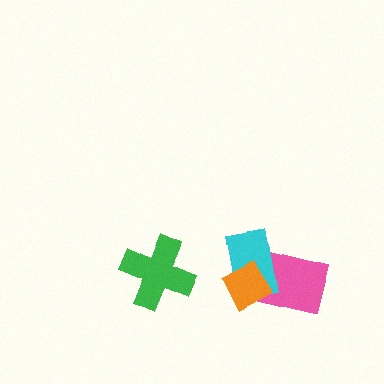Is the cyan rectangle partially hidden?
Yes, it is partially covered by another shape.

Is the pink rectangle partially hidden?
Yes, it is partially covered by another shape.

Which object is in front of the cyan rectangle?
The orange diamond is in front of the cyan rectangle.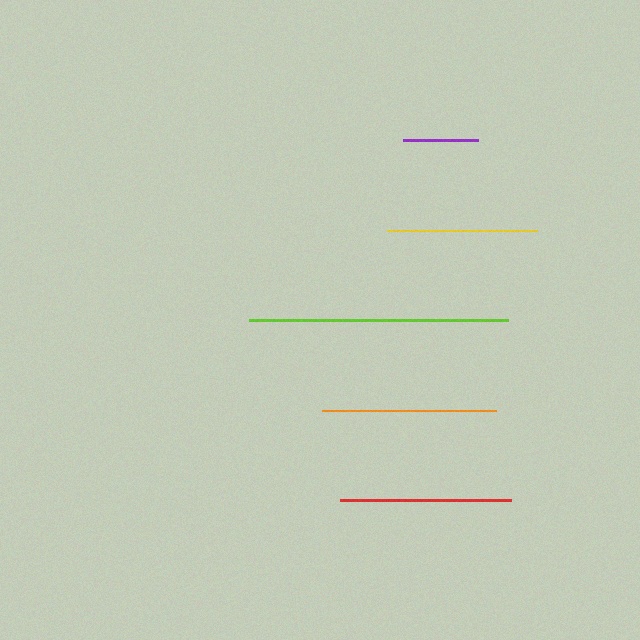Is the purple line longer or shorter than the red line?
The red line is longer than the purple line.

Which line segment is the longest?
The lime line is the longest at approximately 259 pixels.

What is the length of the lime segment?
The lime segment is approximately 259 pixels long.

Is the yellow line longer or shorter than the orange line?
The orange line is longer than the yellow line.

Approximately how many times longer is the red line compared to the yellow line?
The red line is approximately 1.1 times the length of the yellow line.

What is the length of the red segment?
The red segment is approximately 170 pixels long.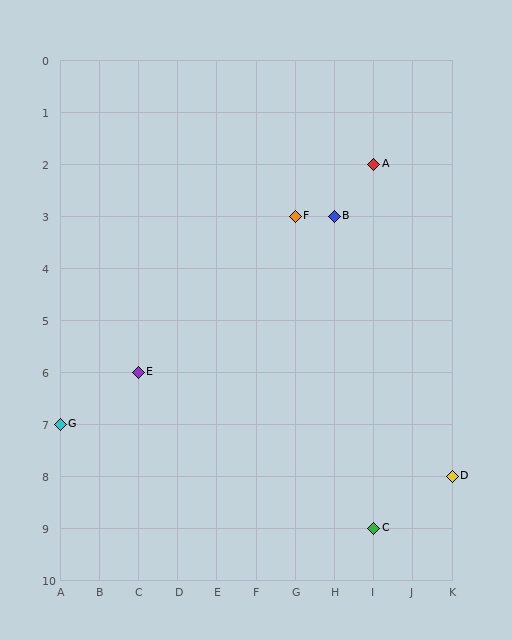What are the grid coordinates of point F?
Point F is at grid coordinates (G, 3).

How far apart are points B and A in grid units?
Points B and A are 1 column and 1 row apart (about 1.4 grid units diagonally).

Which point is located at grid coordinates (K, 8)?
Point D is at (K, 8).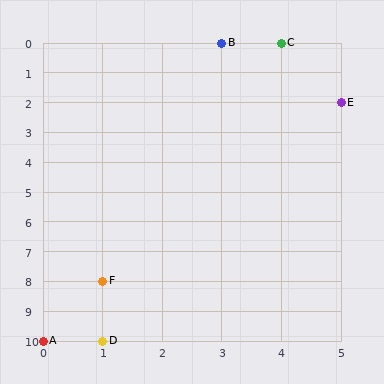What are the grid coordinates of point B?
Point B is at grid coordinates (3, 0).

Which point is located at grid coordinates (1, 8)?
Point F is at (1, 8).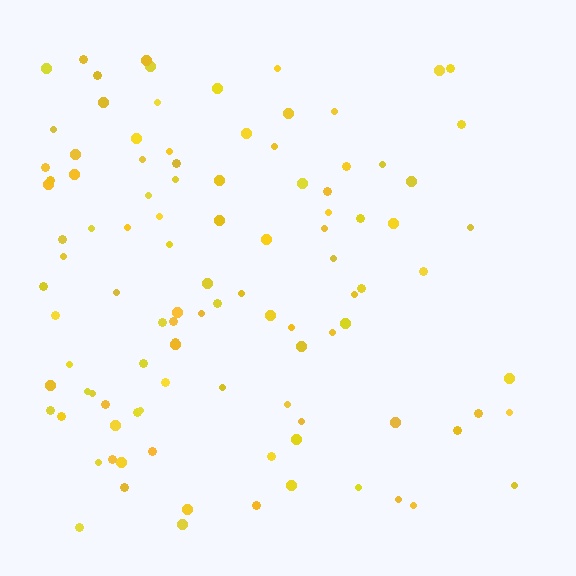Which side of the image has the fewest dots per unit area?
The right.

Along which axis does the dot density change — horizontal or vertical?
Horizontal.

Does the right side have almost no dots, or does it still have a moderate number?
Still a moderate number, just noticeably fewer than the left.